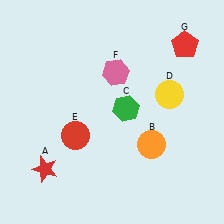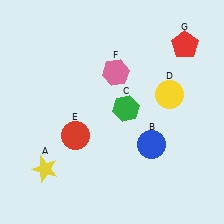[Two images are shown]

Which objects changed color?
A changed from red to yellow. B changed from orange to blue.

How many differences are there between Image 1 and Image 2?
There are 2 differences between the two images.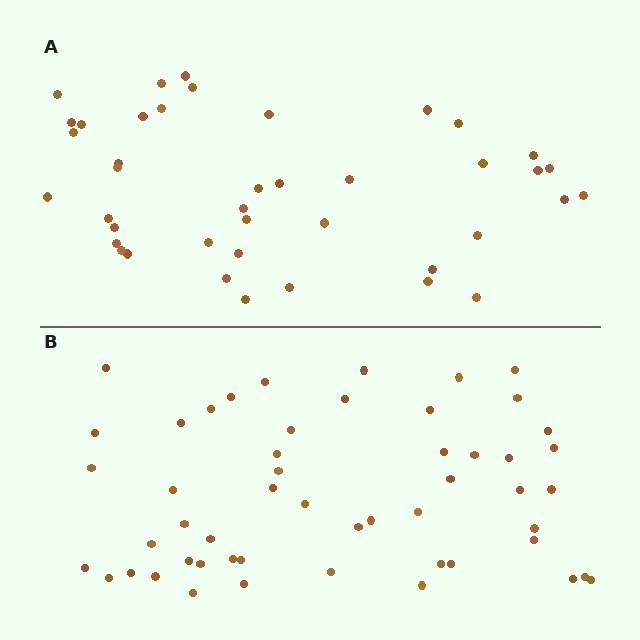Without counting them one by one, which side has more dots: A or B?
Region B (the bottom region) has more dots.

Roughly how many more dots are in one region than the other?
Region B has roughly 12 or so more dots than region A.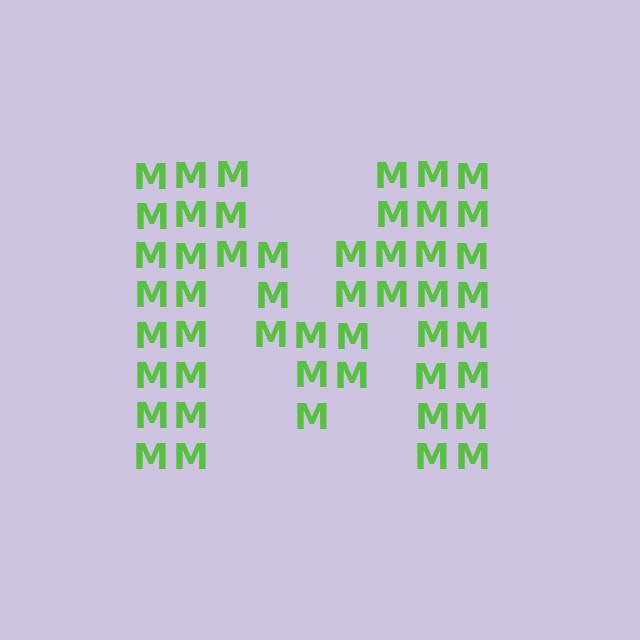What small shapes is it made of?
It is made of small letter M's.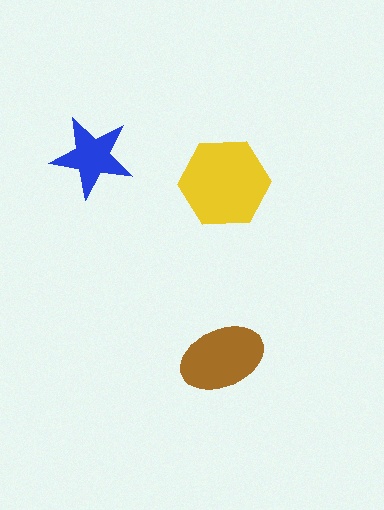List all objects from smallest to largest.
The blue star, the brown ellipse, the yellow hexagon.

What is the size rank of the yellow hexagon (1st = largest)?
1st.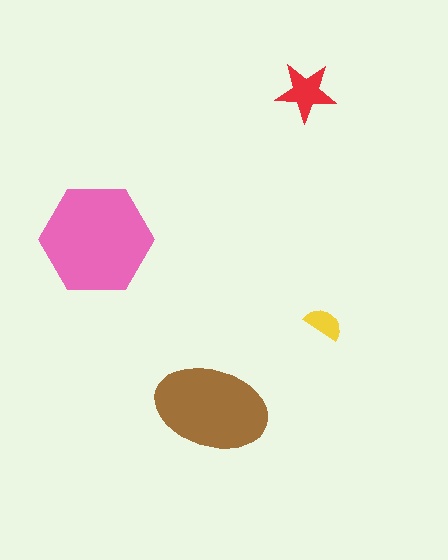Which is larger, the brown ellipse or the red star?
The brown ellipse.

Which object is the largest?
The pink hexagon.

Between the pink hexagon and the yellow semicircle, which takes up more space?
The pink hexagon.